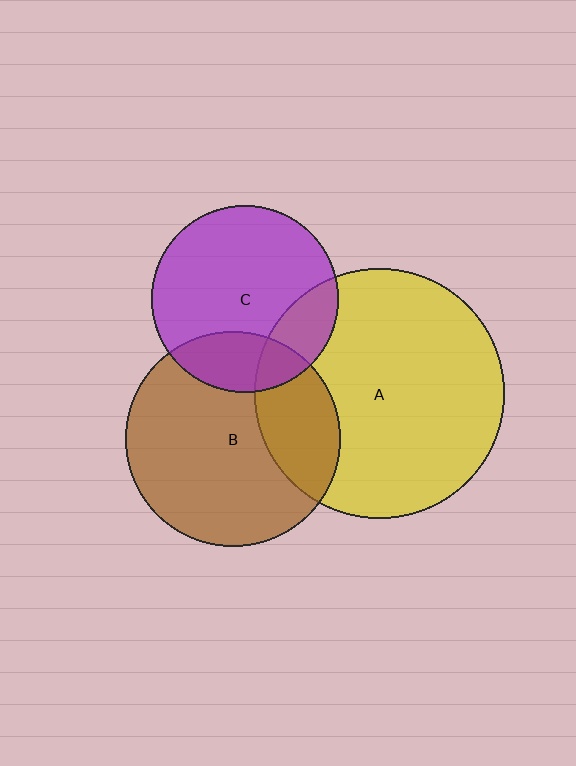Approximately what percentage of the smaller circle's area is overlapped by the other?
Approximately 20%.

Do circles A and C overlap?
Yes.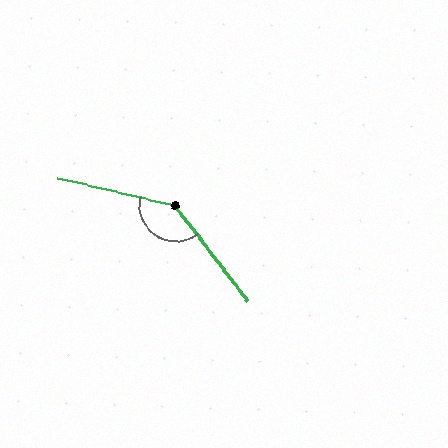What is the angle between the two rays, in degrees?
Approximately 141 degrees.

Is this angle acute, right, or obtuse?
It is obtuse.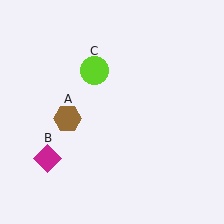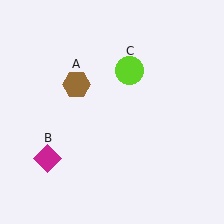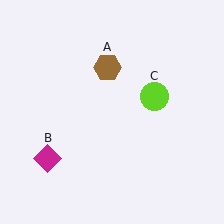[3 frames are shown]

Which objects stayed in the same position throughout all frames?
Magenta diamond (object B) remained stationary.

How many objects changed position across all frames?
2 objects changed position: brown hexagon (object A), lime circle (object C).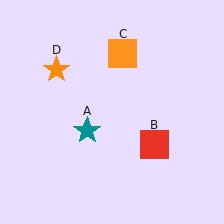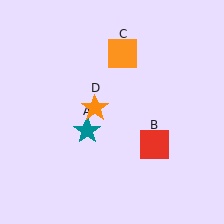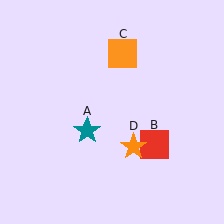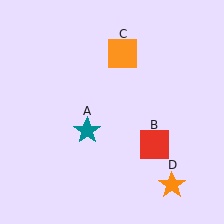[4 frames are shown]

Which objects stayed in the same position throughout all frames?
Teal star (object A) and red square (object B) and orange square (object C) remained stationary.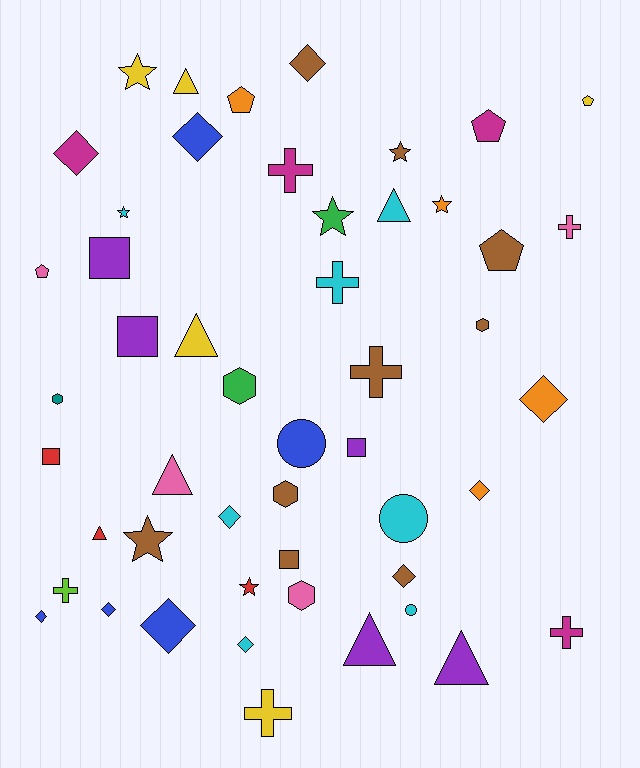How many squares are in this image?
There are 5 squares.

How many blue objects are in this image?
There are 5 blue objects.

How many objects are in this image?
There are 50 objects.